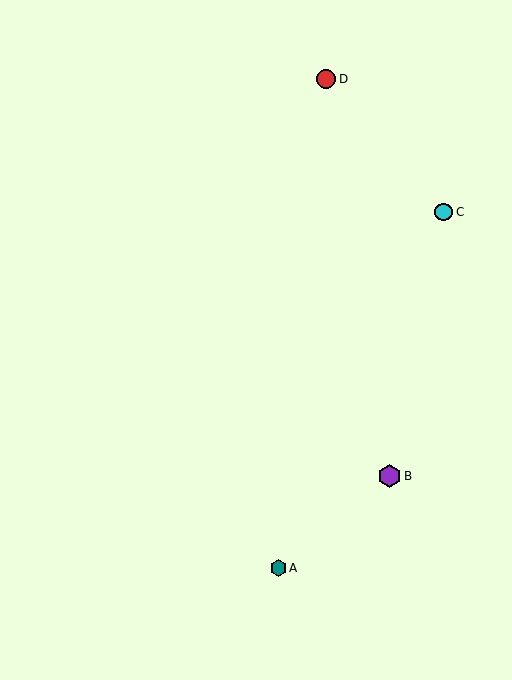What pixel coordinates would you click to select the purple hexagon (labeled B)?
Click at (389, 476) to select the purple hexagon B.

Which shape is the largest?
The purple hexagon (labeled B) is the largest.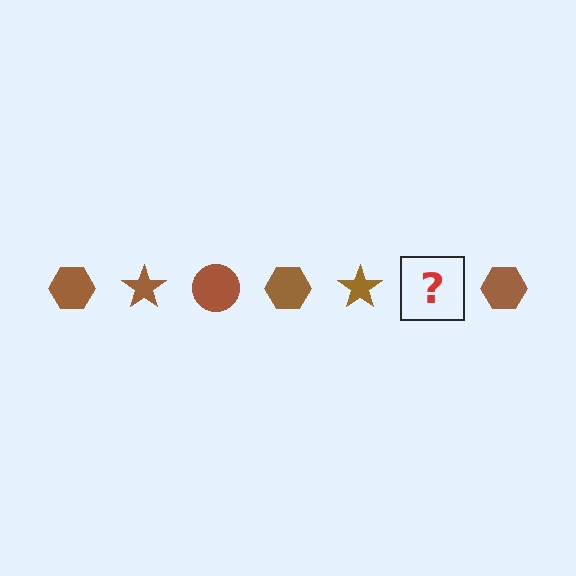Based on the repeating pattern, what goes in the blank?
The blank should be a brown circle.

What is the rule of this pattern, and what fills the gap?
The rule is that the pattern cycles through hexagon, star, circle shapes in brown. The gap should be filled with a brown circle.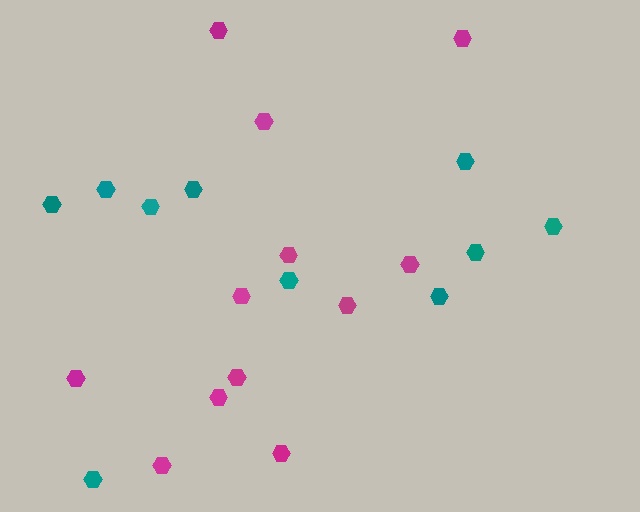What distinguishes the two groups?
There are 2 groups: one group of magenta hexagons (12) and one group of teal hexagons (10).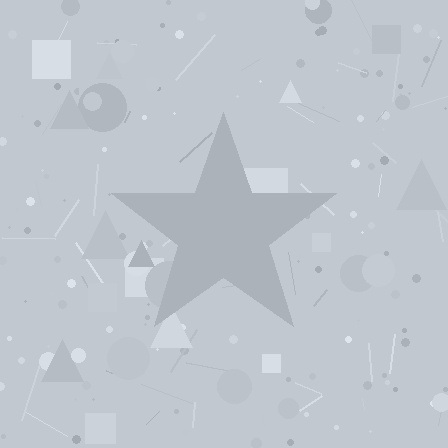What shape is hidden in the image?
A star is hidden in the image.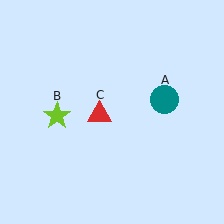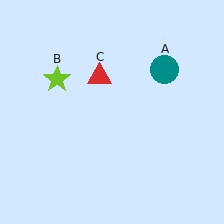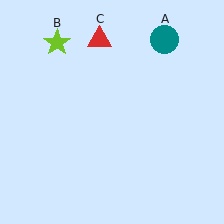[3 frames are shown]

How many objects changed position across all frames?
3 objects changed position: teal circle (object A), lime star (object B), red triangle (object C).